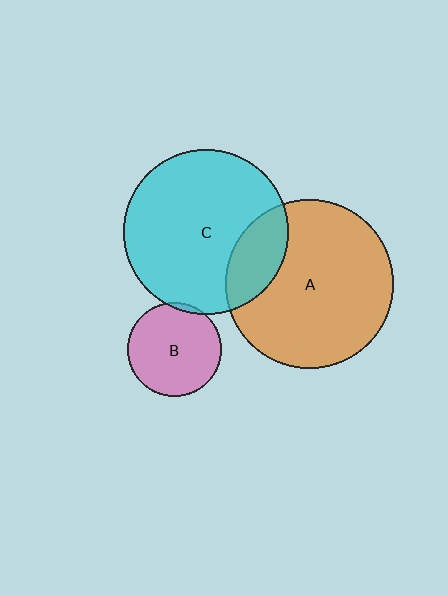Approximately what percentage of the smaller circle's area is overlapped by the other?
Approximately 20%.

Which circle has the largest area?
Circle A (orange).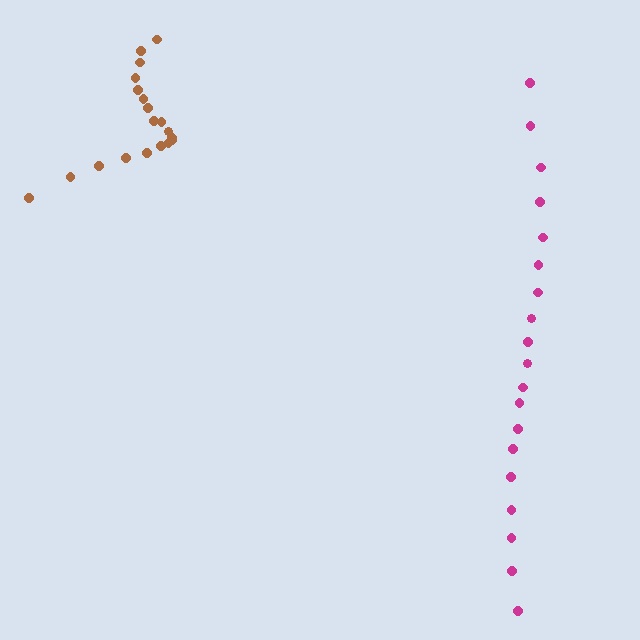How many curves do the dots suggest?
There are 2 distinct paths.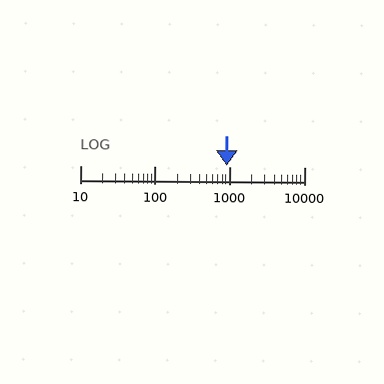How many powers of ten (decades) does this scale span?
The scale spans 3 decades, from 10 to 10000.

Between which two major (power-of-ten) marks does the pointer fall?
The pointer is between 100 and 1000.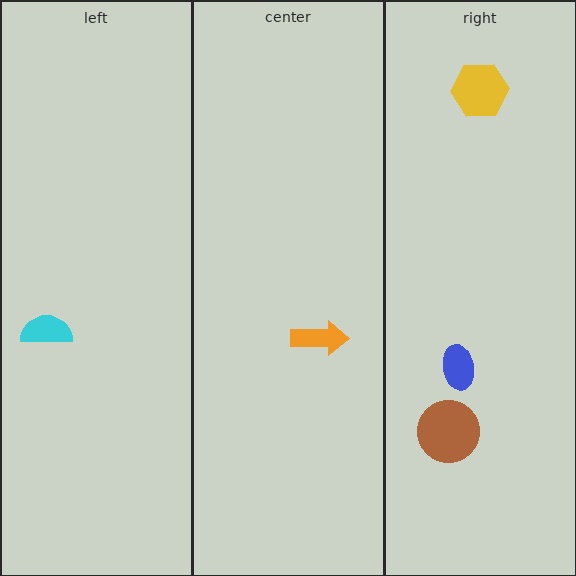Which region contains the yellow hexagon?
The right region.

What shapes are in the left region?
The cyan semicircle.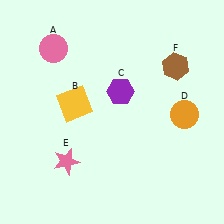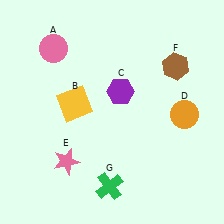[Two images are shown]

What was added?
A green cross (G) was added in Image 2.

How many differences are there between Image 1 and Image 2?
There is 1 difference between the two images.